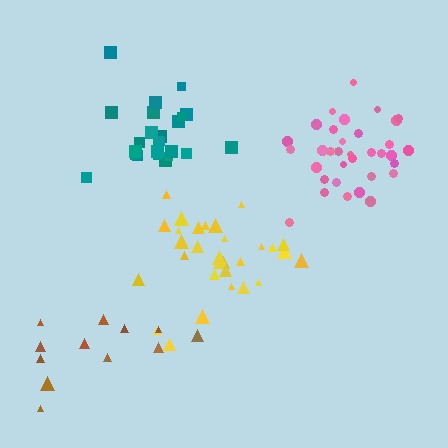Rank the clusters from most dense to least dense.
pink, yellow, teal, brown.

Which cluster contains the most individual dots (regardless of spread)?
Pink (34).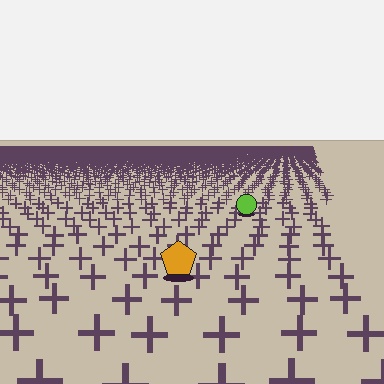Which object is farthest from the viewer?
The lime circle is farthest from the viewer. It appears smaller and the ground texture around it is denser.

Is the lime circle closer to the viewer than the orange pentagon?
No. The orange pentagon is closer — you can tell from the texture gradient: the ground texture is coarser near it.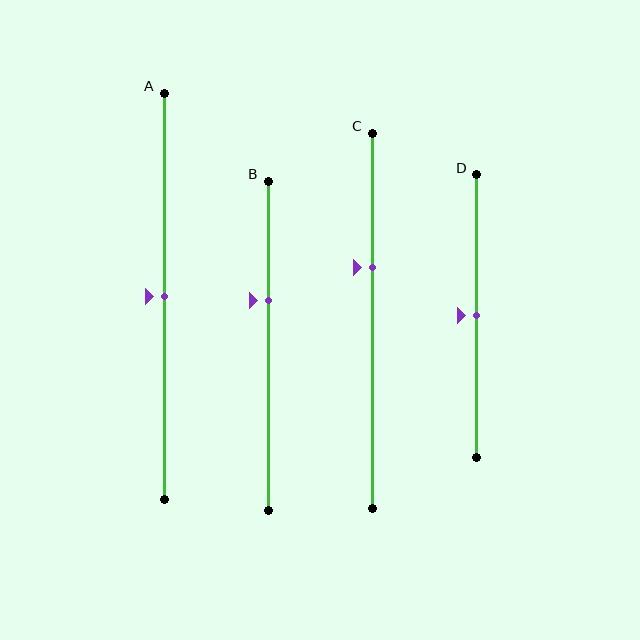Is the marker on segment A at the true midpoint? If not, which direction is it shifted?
Yes, the marker on segment A is at the true midpoint.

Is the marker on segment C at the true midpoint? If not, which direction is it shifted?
No, the marker on segment C is shifted upward by about 14% of the segment length.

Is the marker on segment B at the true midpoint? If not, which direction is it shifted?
No, the marker on segment B is shifted upward by about 14% of the segment length.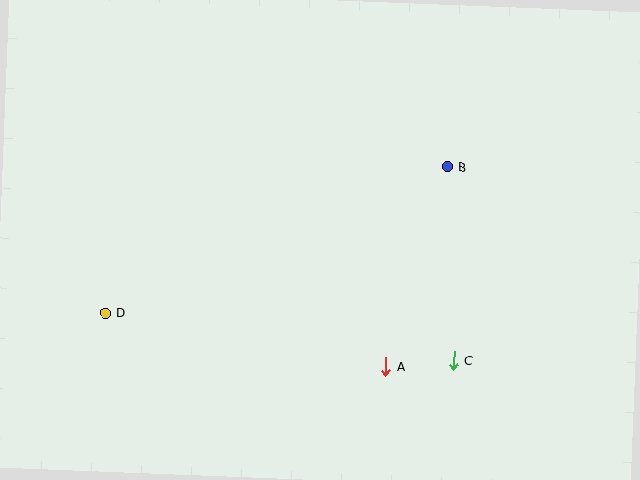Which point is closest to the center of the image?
Point A at (386, 366) is closest to the center.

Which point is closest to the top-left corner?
Point D is closest to the top-left corner.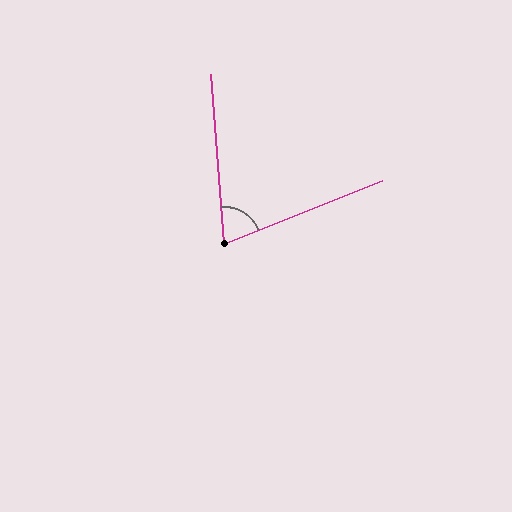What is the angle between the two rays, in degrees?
Approximately 73 degrees.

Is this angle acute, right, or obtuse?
It is acute.